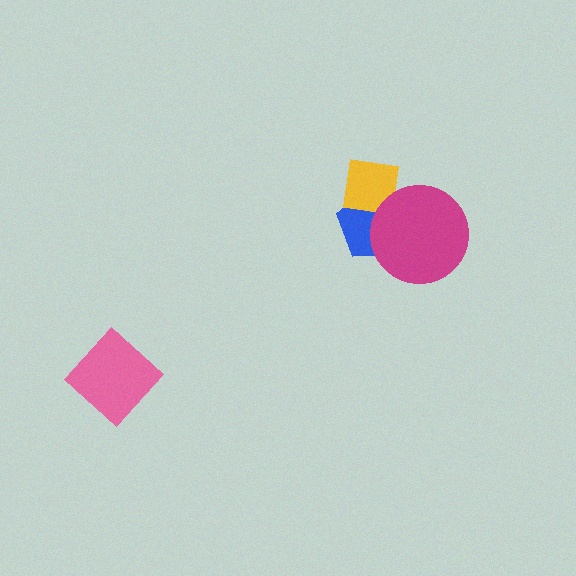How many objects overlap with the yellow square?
2 objects overlap with the yellow square.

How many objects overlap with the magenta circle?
2 objects overlap with the magenta circle.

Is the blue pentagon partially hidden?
Yes, it is partially covered by another shape.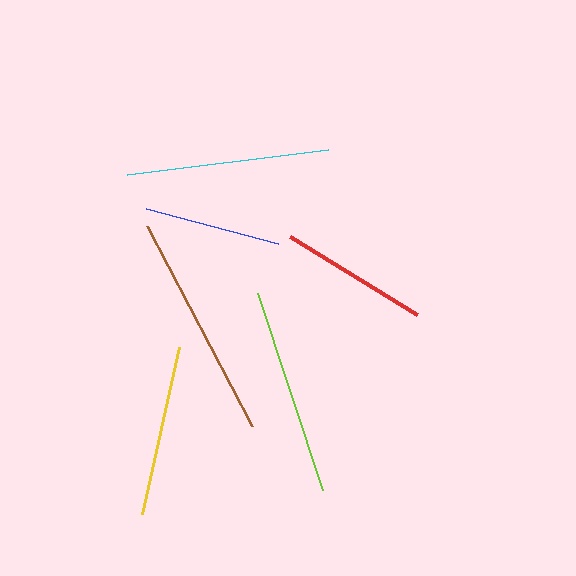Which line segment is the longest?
The brown line is the longest at approximately 226 pixels.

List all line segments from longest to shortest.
From longest to shortest: brown, lime, cyan, yellow, red, blue.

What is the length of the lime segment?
The lime segment is approximately 207 pixels long.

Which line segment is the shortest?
The blue line is the shortest at approximately 136 pixels.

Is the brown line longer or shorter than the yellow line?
The brown line is longer than the yellow line.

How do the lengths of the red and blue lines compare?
The red and blue lines are approximately the same length.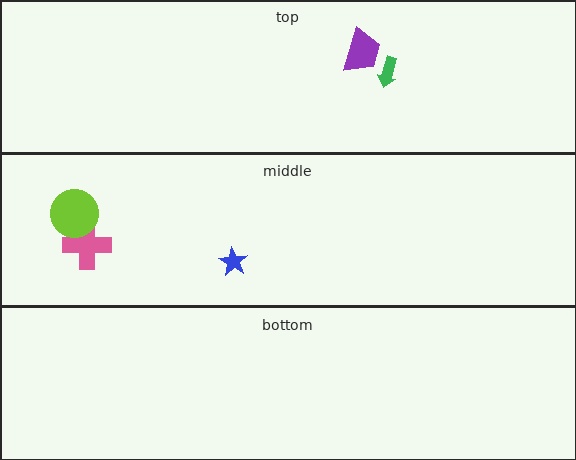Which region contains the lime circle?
The middle region.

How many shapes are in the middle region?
3.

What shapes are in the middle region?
The pink cross, the lime circle, the blue star.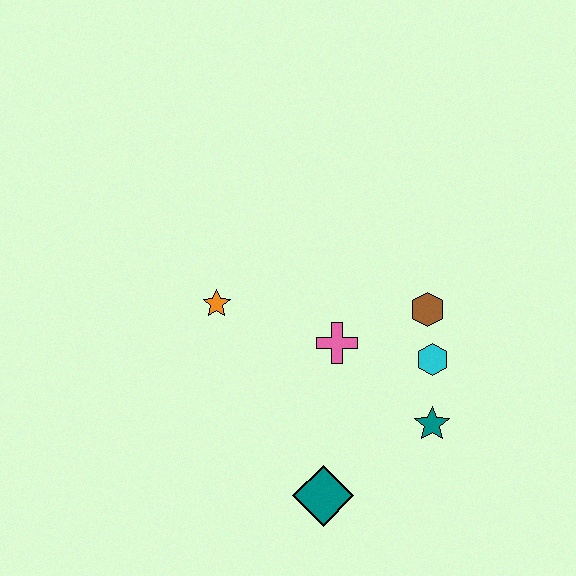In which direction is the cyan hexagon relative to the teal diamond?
The cyan hexagon is above the teal diamond.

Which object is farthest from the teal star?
The orange star is farthest from the teal star.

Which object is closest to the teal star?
The cyan hexagon is closest to the teal star.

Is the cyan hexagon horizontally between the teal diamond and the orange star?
No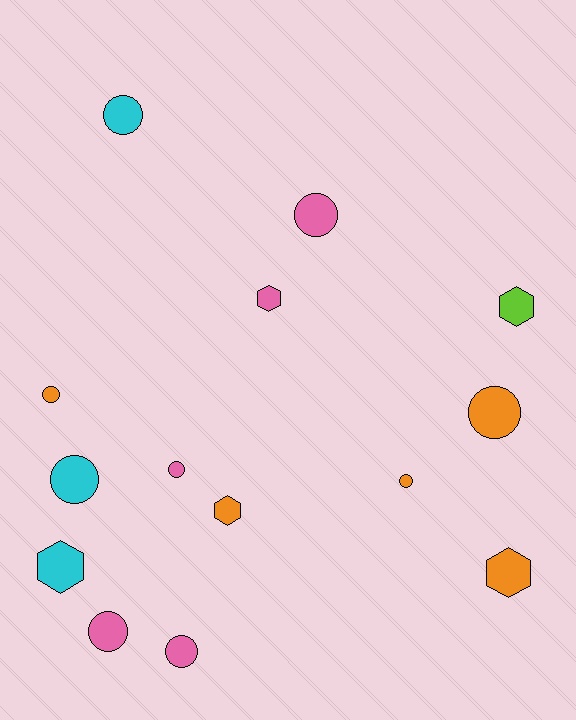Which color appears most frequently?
Orange, with 5 objects.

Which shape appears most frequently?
Circle, with 9 objects.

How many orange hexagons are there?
There are 2 orange hexagons.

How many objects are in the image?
There are 14 objects.